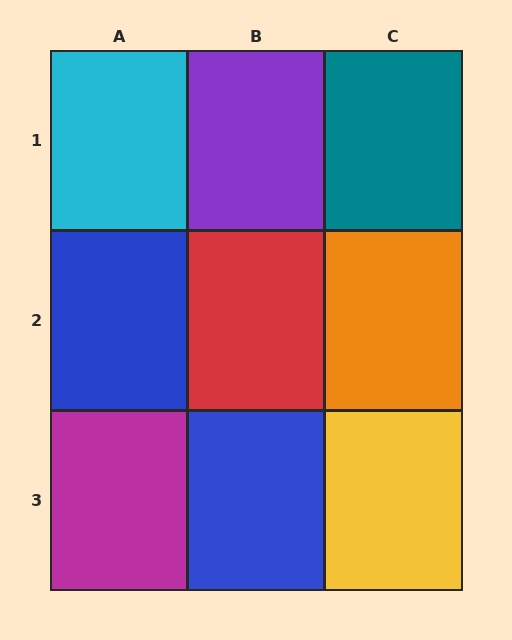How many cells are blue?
2 cells are blue.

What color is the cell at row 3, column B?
Blue.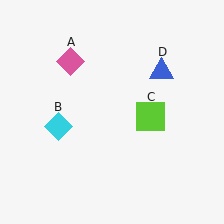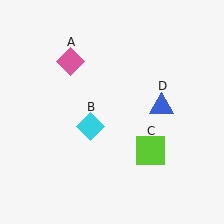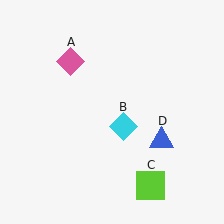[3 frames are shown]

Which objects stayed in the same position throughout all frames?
Pink diamond (object A) remained stationary.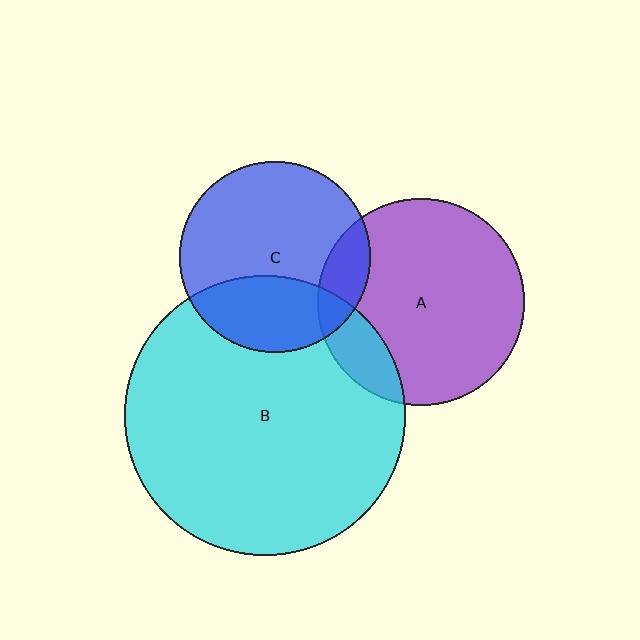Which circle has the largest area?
Circle B (cyan).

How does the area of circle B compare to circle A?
Approximately 1.8 times.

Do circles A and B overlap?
Yes.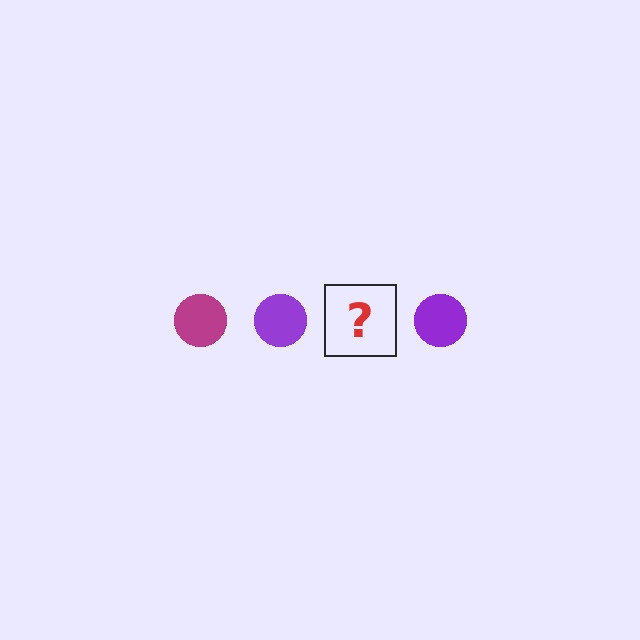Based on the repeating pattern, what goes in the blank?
The blank should be a magenta circle.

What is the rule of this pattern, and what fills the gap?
The rule is that the pattern cycles through magenta, purple circles. The gap should be filled with a magenta circle.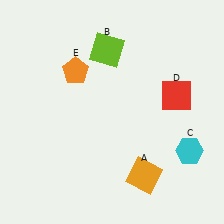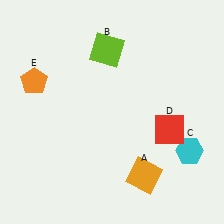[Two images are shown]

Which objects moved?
The objects that moved are: the red square (D), the orange pentagon (E).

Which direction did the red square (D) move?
The red square (D) moved down.